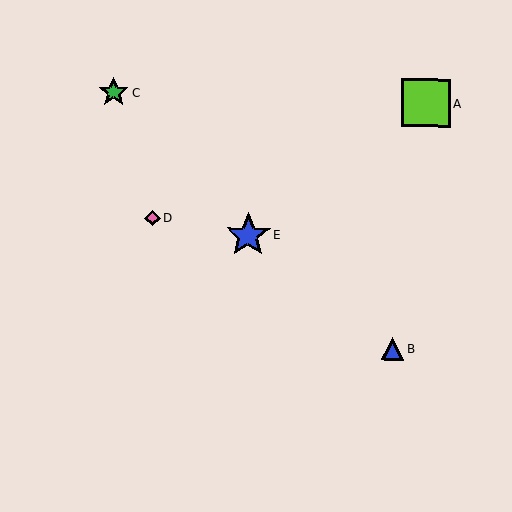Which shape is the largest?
The lime square (labeled A) is the largest.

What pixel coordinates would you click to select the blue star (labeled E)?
Click at (248, 235) to select the blue star E.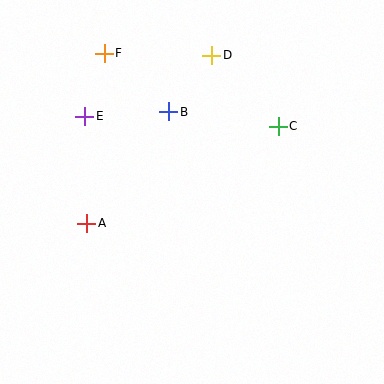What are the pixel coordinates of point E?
Point E is at (85, 116).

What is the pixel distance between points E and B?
The distance between E and B is 84 pixels.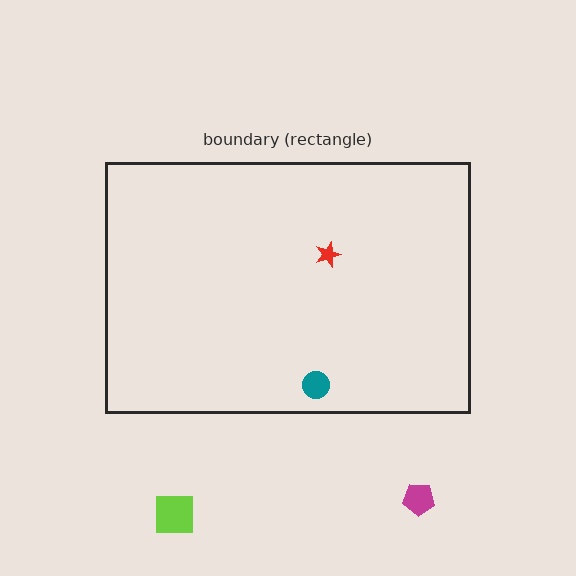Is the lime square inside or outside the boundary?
Outside.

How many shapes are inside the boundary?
2 inside, 2 outside.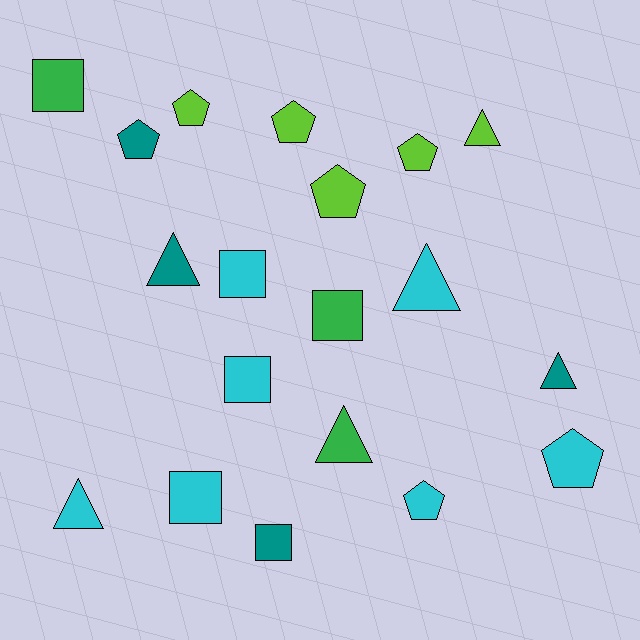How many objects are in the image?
There are 19 objects.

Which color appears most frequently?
Cyan, with 7 objects.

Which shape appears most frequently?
Pentagon, with 7 objects.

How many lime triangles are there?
There is 1 lime triangle.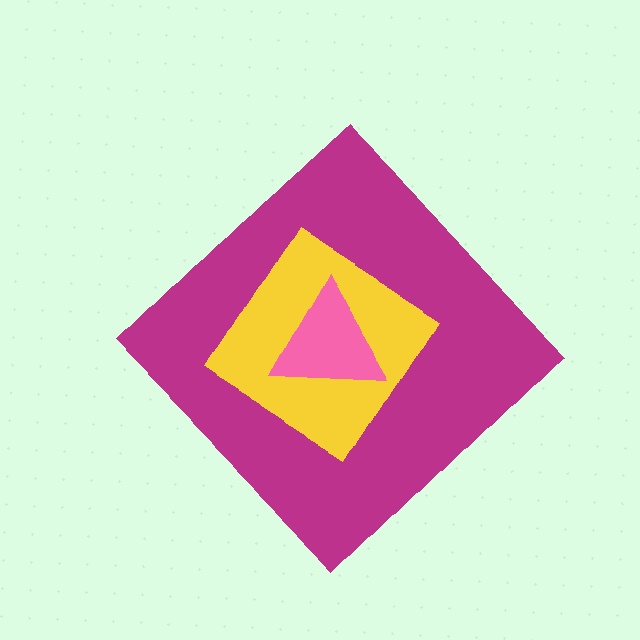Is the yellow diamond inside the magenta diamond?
Yes.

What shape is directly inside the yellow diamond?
The pink triangle.